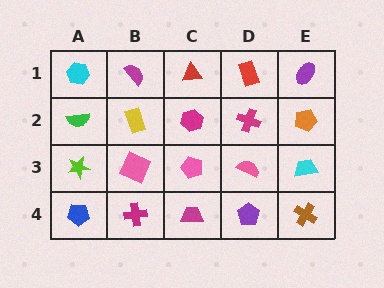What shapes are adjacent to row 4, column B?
A pink square (row 3, column B), a blue pentagon (row 4, column A), a magenta trapezoid (row 4, column C).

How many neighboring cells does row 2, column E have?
3.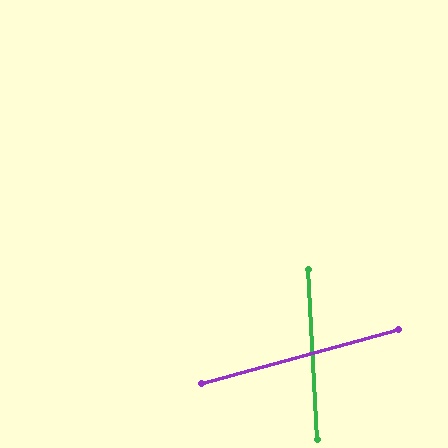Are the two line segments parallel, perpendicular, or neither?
Neither parallel nor perpendicular — they differ by about 78°.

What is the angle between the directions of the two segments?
Approximately 78 degrees.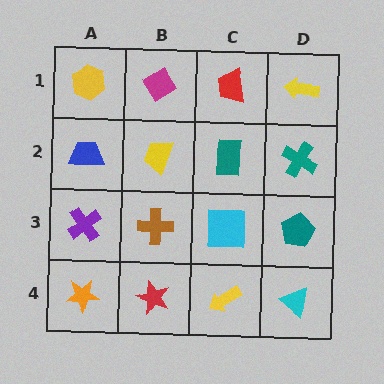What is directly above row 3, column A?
A blue trapezoid.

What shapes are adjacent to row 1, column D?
A teal cross (row 2, column D), a red trapezoid (row 1, column C).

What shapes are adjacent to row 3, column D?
A teal cross (row 2, column D), a cyan triangle (row 4, column D), a cyan square (row 3, column C).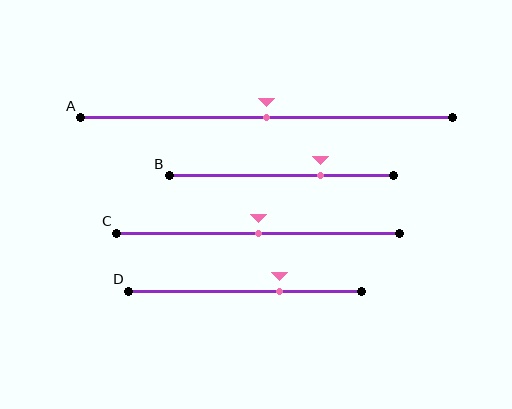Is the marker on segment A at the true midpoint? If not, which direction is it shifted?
Yes, the marker on segment A is at the true midpoint.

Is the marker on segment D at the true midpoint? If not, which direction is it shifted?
No, the marker on segment D is shifted to the right by about 15% of the segment length.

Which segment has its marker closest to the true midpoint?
Segment A has its marker closest to the true midpoint.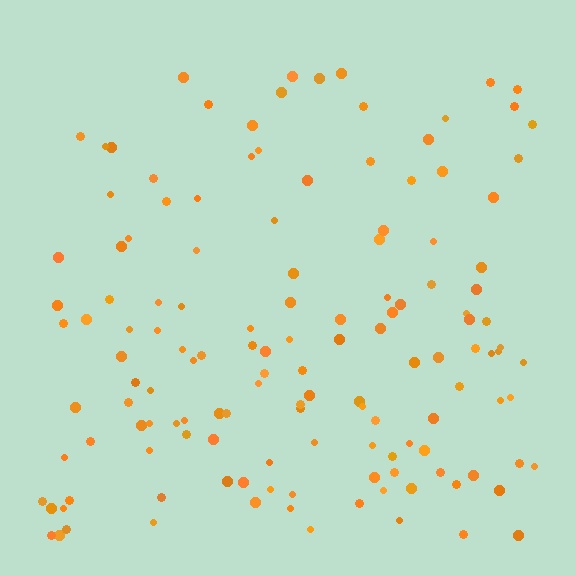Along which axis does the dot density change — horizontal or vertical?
Vertical.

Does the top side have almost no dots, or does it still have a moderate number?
Still a moderate number, just noticeably fewer than the bottom.